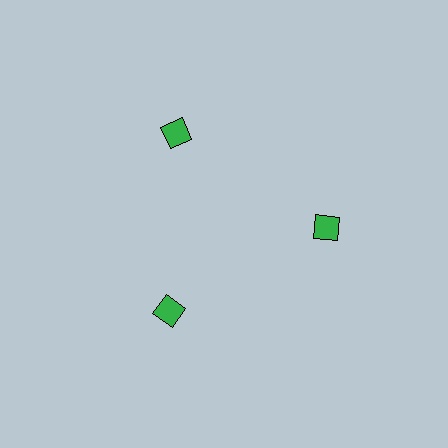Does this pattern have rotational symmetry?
Yes, this pattern has 3-fold rotational symmetry. It looks the same after rotating 120 degrees around the center.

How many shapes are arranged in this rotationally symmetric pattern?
There are 3 shapes, arranged in 3 groups of 1.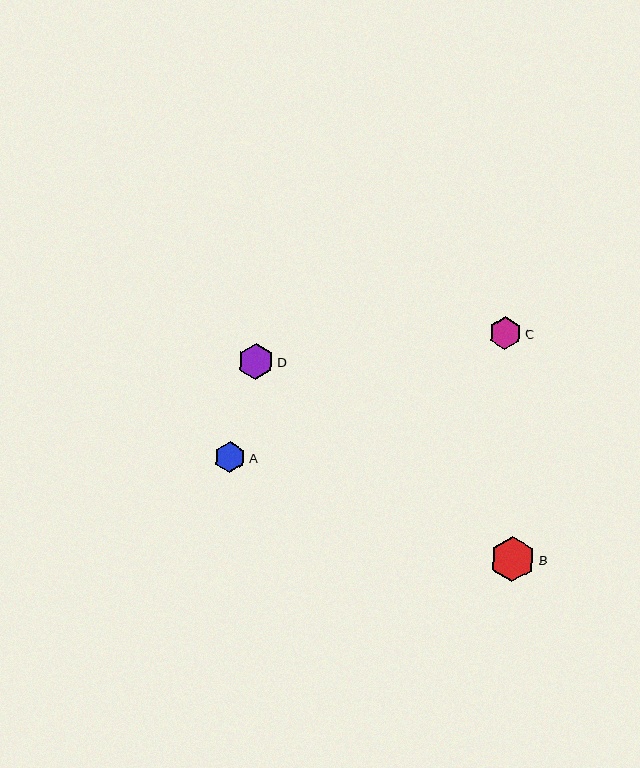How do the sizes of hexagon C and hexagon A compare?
Hexagon C and hexagon A are approximately the same size.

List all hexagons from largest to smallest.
From largest to smallest: B, D, C, A.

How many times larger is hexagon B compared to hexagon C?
Hexagon B is approximately 1.4 times the size of hexagon C.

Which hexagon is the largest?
Hexagon B is the largest with a size of approximately 45 pixels.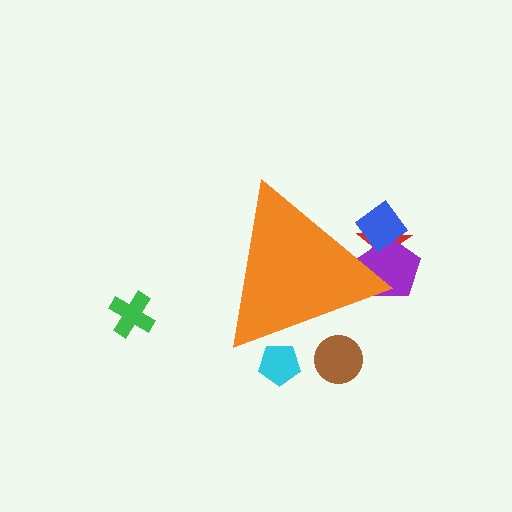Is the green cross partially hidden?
No, the green cross is fully visible.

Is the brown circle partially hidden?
Yes, the brown circle is partially hidden behind the orange triangle.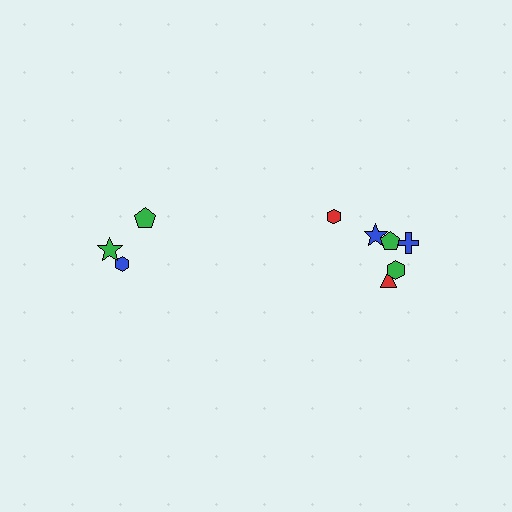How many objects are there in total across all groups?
There are 9 objects.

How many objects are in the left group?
There are 3 objects.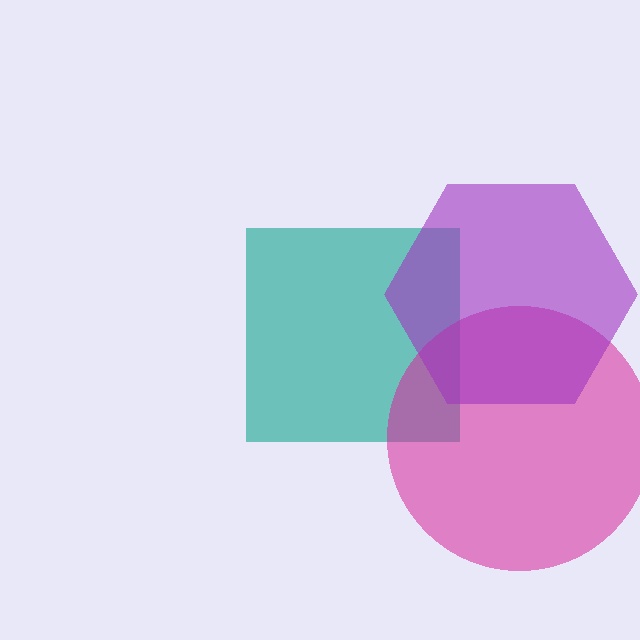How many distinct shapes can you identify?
There are 3 distinct shapes: a teal square, a magenta circle, a purple hexagon.